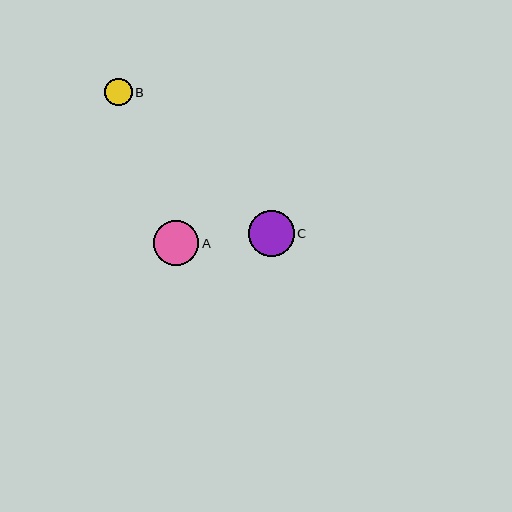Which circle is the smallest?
Circle B is the smallest with a size of approximately 28 pixels.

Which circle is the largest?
Circle C is the largest with a size of approximately 46 pixels.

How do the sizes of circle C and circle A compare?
Circle C and circle A are approximately the same size.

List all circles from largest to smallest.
From largest to smallest: C, A, B.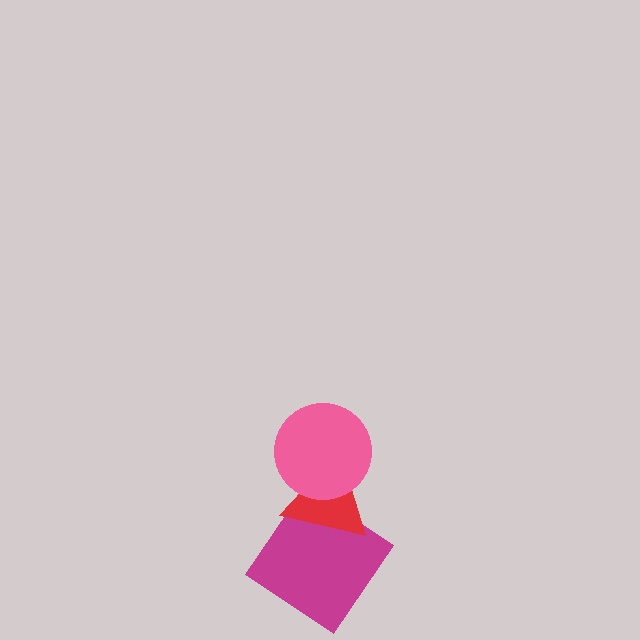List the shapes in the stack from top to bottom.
From top to bottom: the pink circle, the red triangle, the magenta diamond.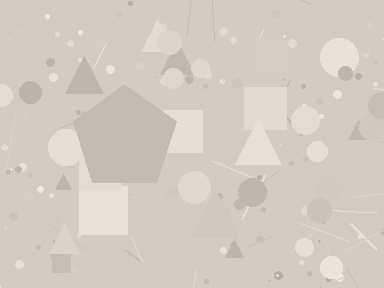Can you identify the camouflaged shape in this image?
The camouflaged shape is a pentagon.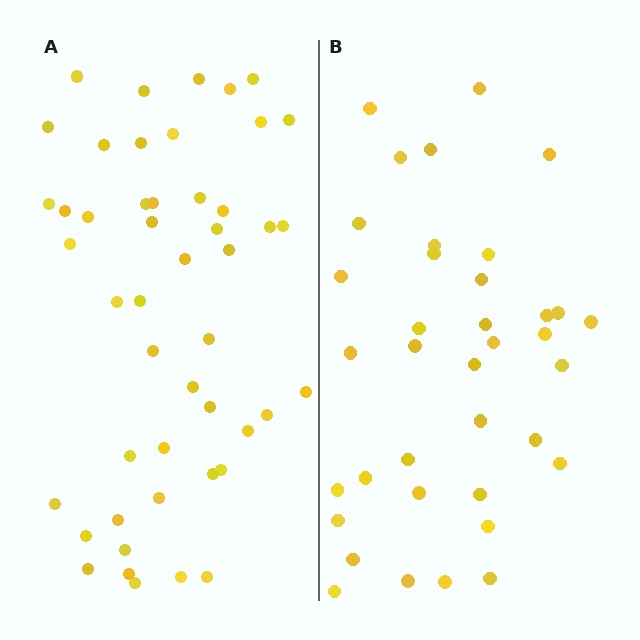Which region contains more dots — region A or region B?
Region A (the left region) has more dots.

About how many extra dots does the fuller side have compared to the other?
Region A has roughly 12 or so more dots than region B.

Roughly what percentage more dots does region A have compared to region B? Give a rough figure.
About 30% more.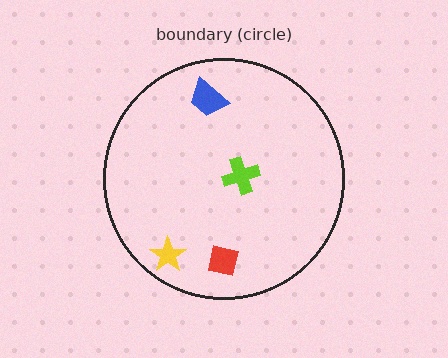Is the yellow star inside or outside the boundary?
Inside.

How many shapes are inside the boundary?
4 inside, 0 outside.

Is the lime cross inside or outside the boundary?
Inside.